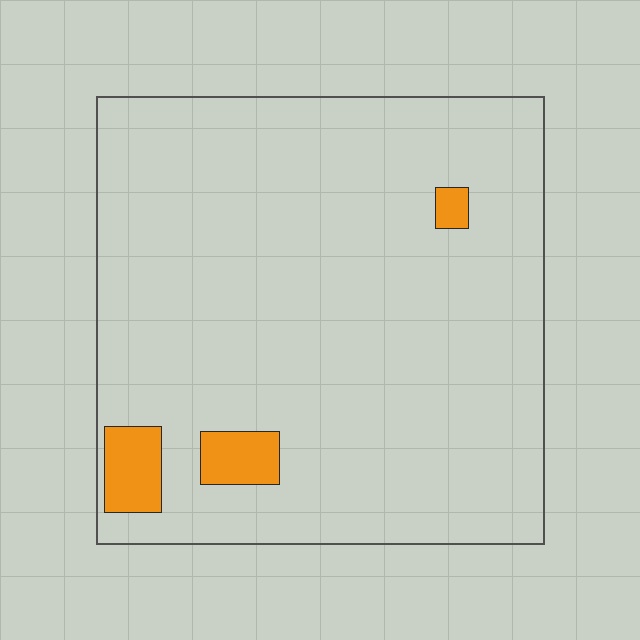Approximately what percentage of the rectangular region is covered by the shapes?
Approximately 5%.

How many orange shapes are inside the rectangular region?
3.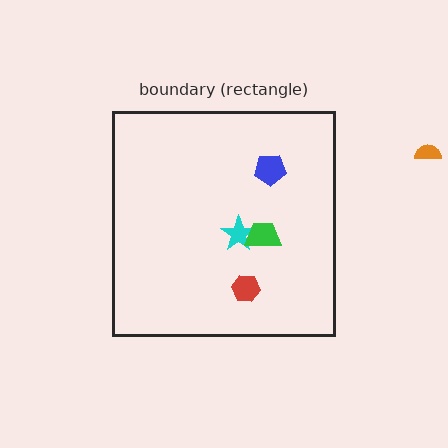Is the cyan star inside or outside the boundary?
Inside.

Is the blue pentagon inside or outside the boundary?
Inside.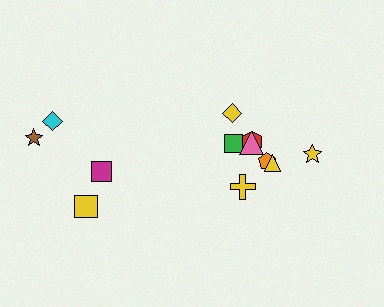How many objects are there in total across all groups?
There are 12 objects.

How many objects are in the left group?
There are 4 objects.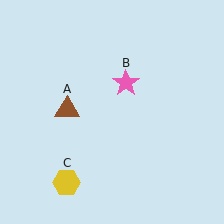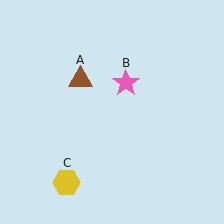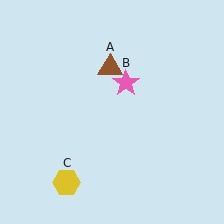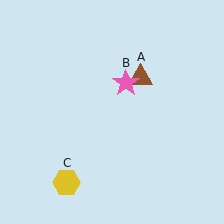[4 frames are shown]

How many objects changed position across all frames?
1 object changed position: brown triangle (object A).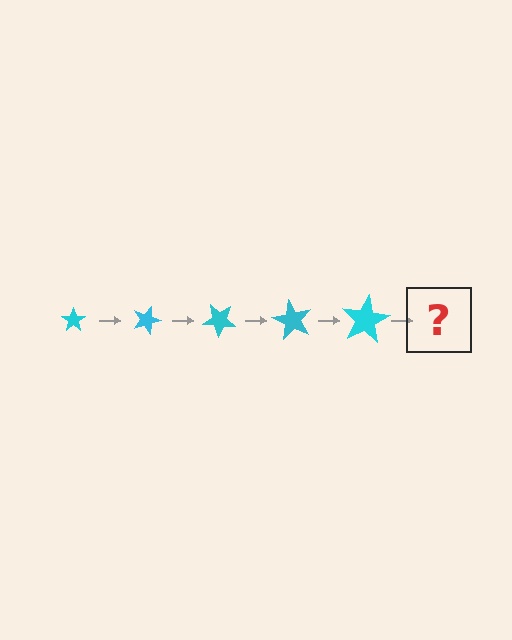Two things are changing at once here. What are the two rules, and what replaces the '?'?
The two rules are that the star grows larger each step and it rotates 20 degrees each step. The '?' should be a star, larger than the previous one and rotated 100 degrees from the start.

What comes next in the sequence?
The next element should be a star, larger than the previous one and rotated 100 degrees from the start.